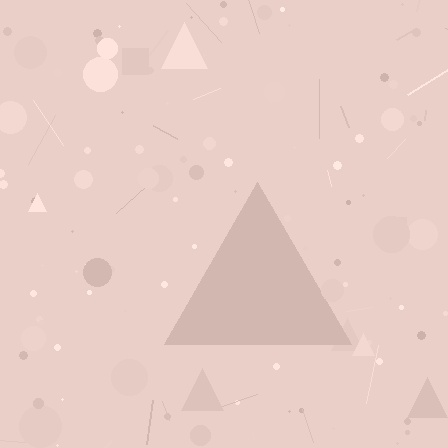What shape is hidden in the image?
A triangle is hidden in the image.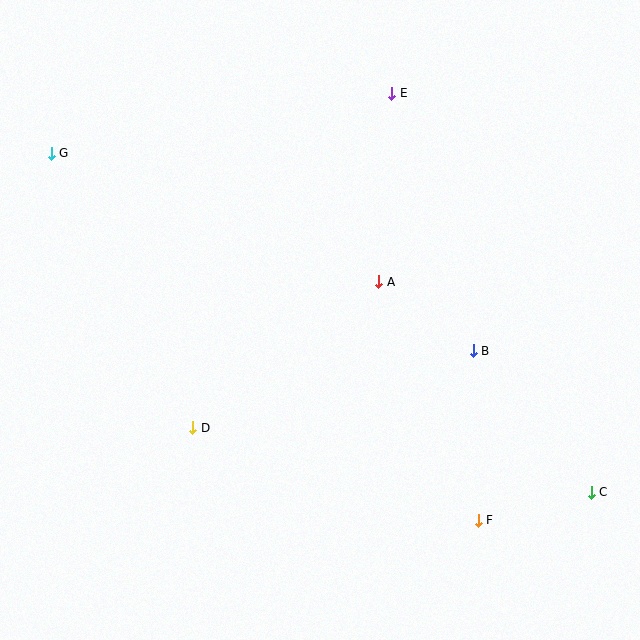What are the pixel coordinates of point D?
Point D is at (193, 428).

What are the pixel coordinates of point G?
Point G is at (51, 153).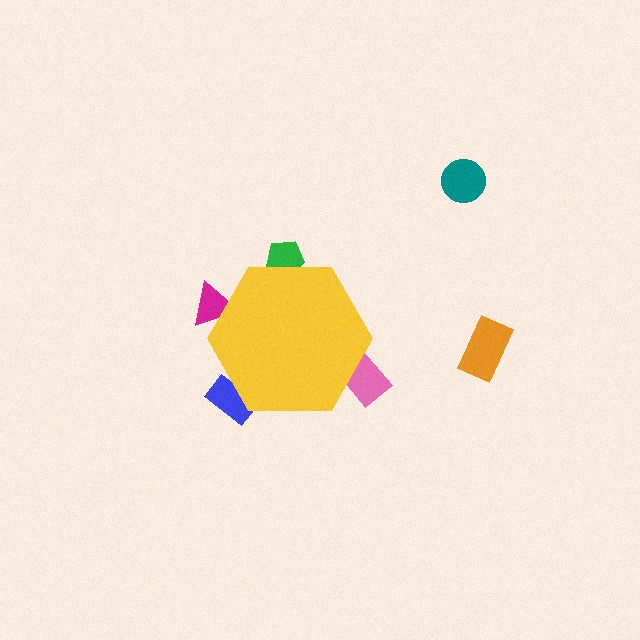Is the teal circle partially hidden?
No, the teal circle is fully visible.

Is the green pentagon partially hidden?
Yes, the green pentagon is partially hidden behind the yellow hexagon.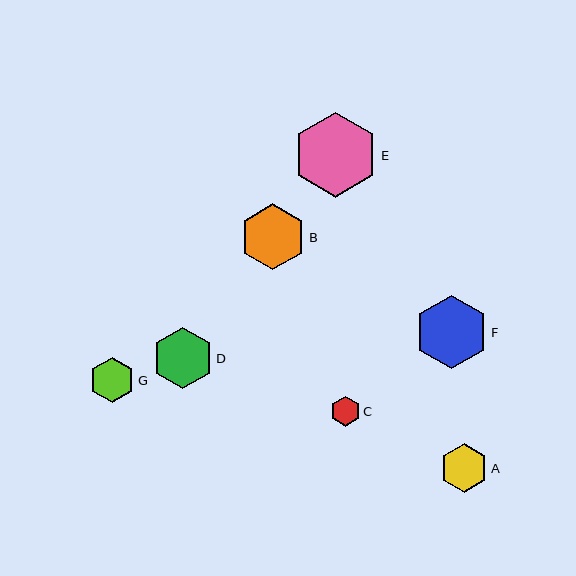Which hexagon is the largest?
Hexagon E is the largest with a size of approximately 85 pixels.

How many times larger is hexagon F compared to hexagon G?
Hexagon F is approximately 1.6 times the size of hexagon G.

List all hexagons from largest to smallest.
From largest to smallest: E, F, B, D, A, G, C.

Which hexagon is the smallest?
Hexagon C is the smallest with a size of approximately 30 pixels.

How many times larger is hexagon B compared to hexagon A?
Hexagon B is approximately 1.4 times the size of hexagon A.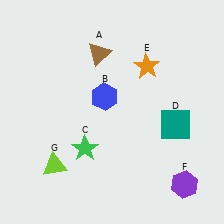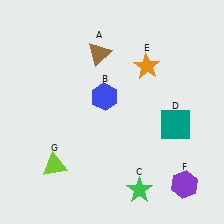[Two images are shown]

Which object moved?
The green star (C) moved right.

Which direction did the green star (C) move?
The green star (C) moved right.